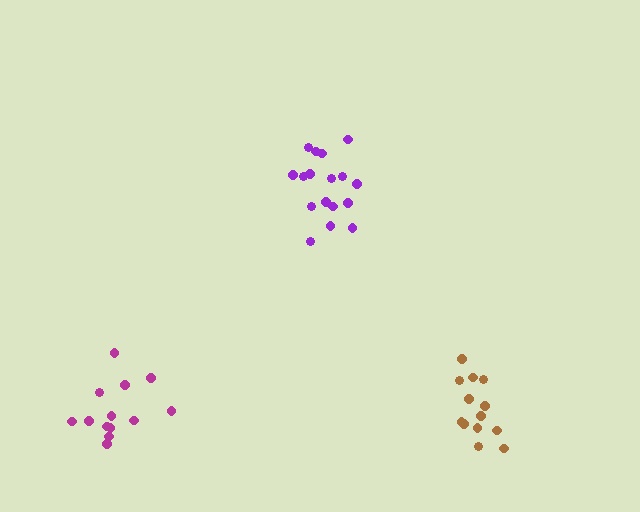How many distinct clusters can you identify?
There are 3 distinct clusters.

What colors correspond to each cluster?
The clusters are colored: magenta, brown, purple.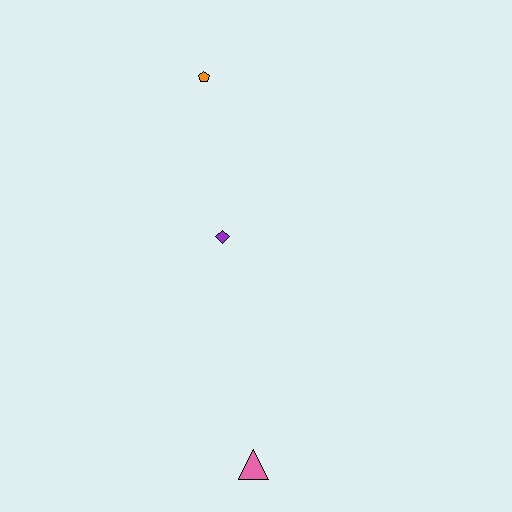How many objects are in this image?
There are 3 objects.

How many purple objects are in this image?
There is 1 purple object.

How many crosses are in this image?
There are no crosses.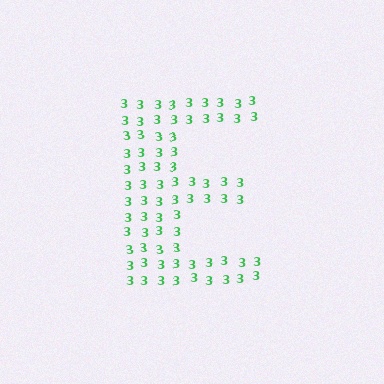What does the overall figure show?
The overall figure shows the letter E.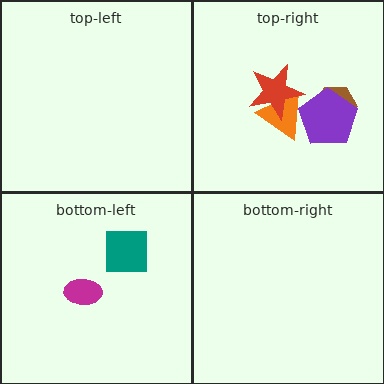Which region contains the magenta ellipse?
The bottom-left region.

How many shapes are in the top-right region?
4.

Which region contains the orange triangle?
The top-right region.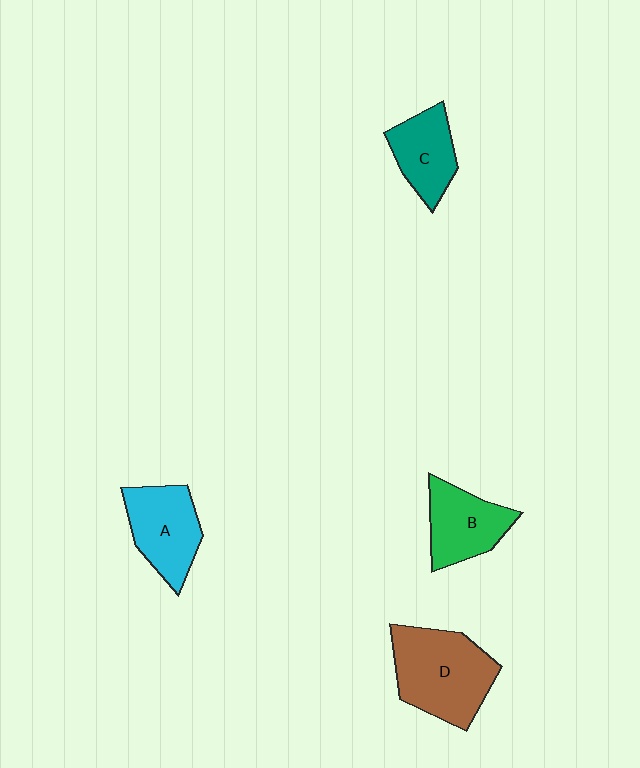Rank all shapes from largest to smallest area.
From largest to smallest: D (brown), A (cyan), B (green), C (teal).